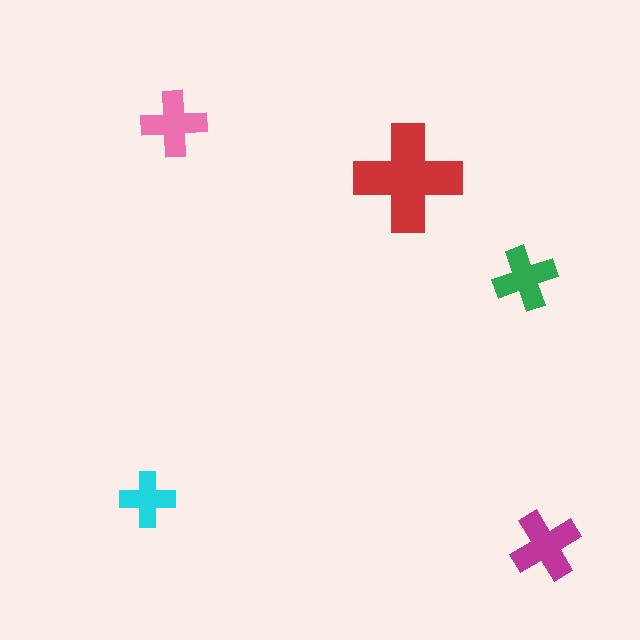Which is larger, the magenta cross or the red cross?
The red one.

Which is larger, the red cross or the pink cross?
The red one.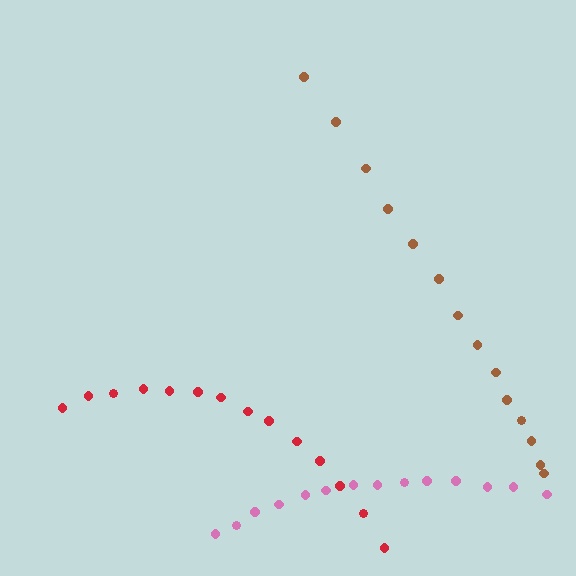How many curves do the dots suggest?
There are 3 distinct paths.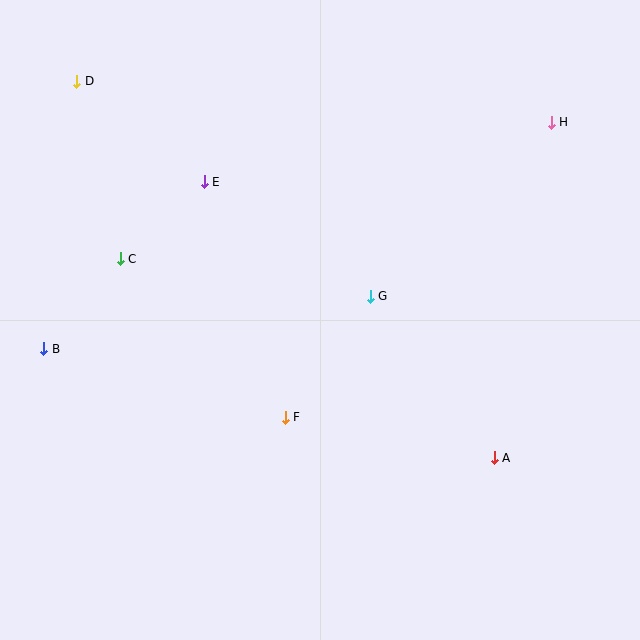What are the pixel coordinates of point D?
Point D is at (77, 81).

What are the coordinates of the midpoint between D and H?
The midpoint between D and H is at (314, 102).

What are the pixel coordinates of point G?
Point G is at (370, 296).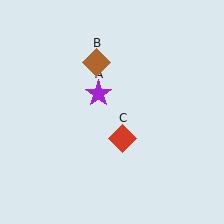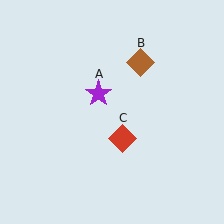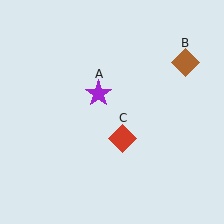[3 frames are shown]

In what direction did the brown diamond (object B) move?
The brown diamond (object B) moved right.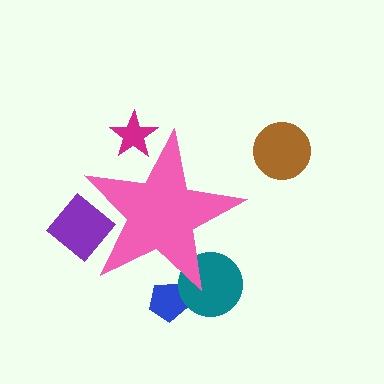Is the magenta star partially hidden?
Yes, the magenta star is partially hidden behind the pink star.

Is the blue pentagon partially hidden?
Yes, the blue pentagon is partially hidden behind the pink star.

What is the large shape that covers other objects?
A pink star.